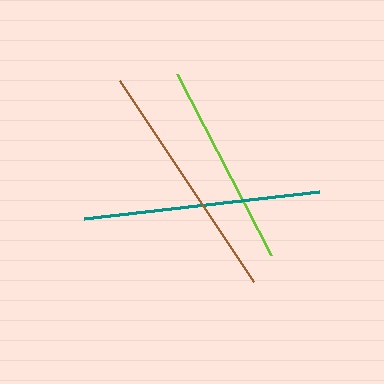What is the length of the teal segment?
The teal segment is approximately 237 pixels long.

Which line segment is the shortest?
The lime line is the shortest at approximately 203 pixels.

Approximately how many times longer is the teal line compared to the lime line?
The teal line is approximately 1.2 times the length of the lime line.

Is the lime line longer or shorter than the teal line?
The teal line is longer than the lime line.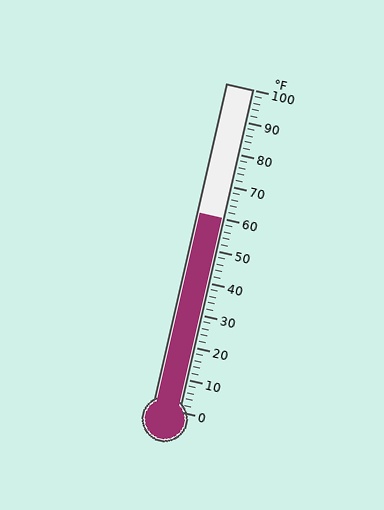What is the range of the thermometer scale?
The thermometer scale ranges from 0°F to 100°F.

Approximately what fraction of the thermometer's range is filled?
The thermometer is filled to approximately 60% of its range.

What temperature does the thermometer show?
The thermometer shows approximately 60°F.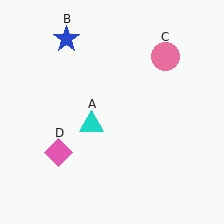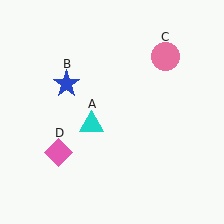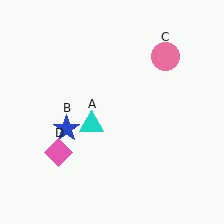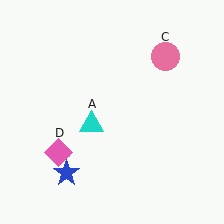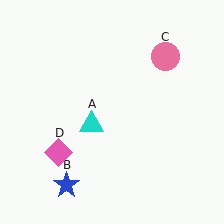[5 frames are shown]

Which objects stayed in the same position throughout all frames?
Cyan triangle (object A) and pink circle (object C) and pink diamond (object D) remained stationary.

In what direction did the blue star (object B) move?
The blue star (object B) moved down.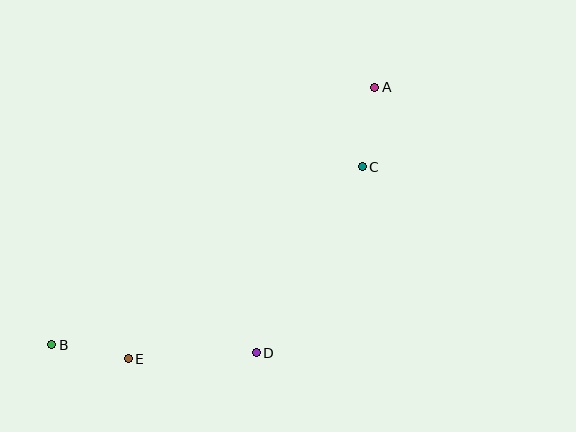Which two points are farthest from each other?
Points A and B are farthest from each other.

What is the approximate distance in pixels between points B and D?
The distance between B and D is approximately 204 pixels.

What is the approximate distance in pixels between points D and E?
The distance between D and E is approximately 128 pixels.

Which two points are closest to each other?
Points B and E are closest to each other.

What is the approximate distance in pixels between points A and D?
The distance between A and D is approximately 291 pixels.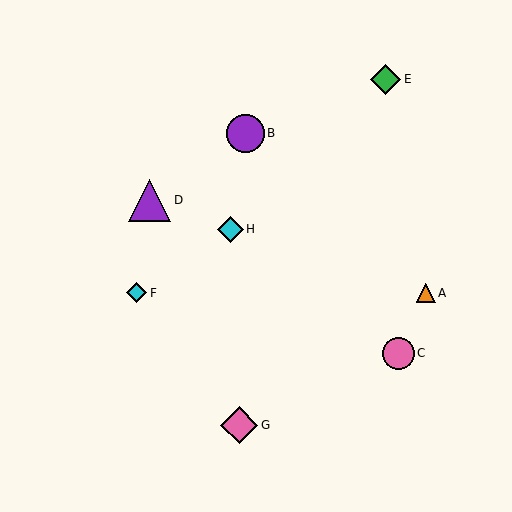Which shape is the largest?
The purple triangle (labeled D) is the largest.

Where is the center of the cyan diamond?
The center of the cyan diamond is at (230, 229).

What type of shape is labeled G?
Shape G is a pink diamond.